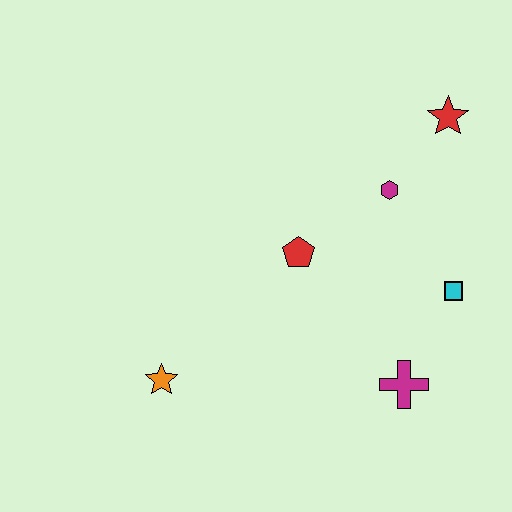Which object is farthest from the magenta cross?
The red star is farthest from the magenta cross.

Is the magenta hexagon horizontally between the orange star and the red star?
Yes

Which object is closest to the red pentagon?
The magenta hexagon is closest to the red pentagon.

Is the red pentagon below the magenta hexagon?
Yes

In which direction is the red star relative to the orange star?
The red star is to the right of the orange star.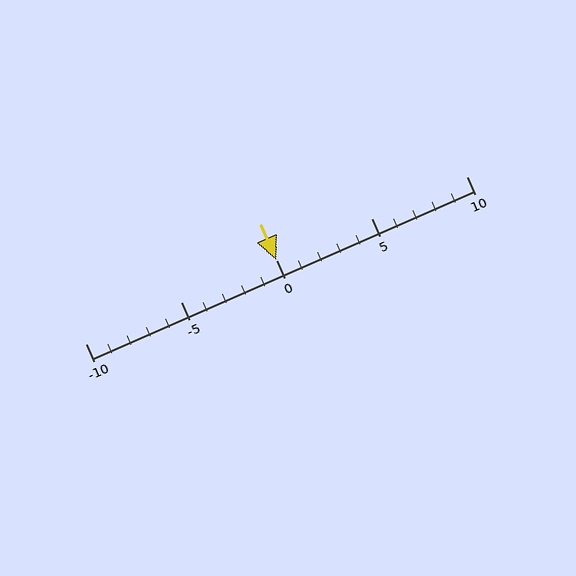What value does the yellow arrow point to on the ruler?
The yellow arrow points to approximately 0.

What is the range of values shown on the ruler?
The ruler shows values from -10 to 10.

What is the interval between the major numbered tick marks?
The major tick marks are spaced 5 units apart.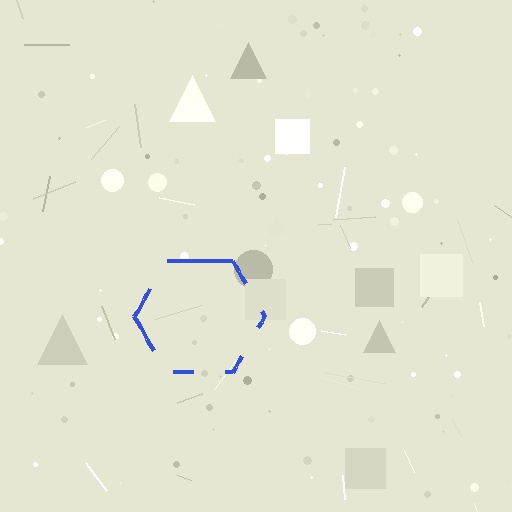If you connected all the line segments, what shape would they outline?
They would outline a hexagon.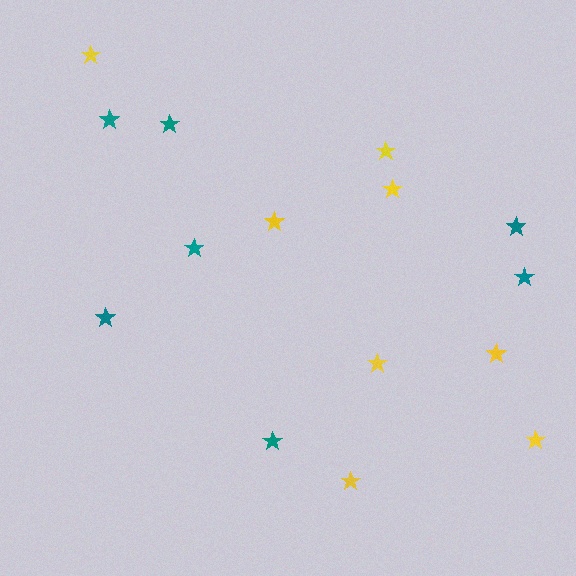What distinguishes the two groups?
There are 2 groups: one group of teal stars (7) and one group of yellow stars (8).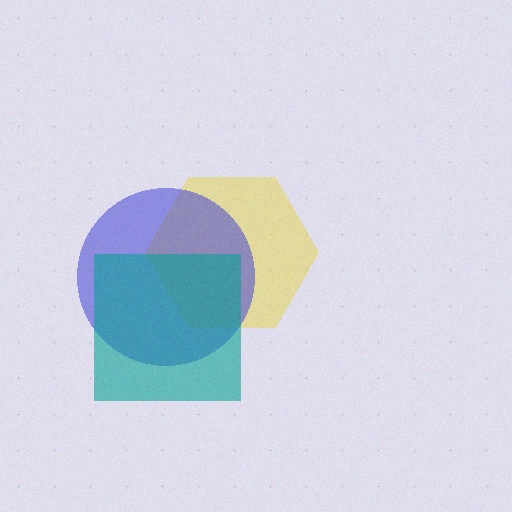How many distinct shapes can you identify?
There are 3 distinct shapes: a yellow hexagon, a blue circle, a teal square.